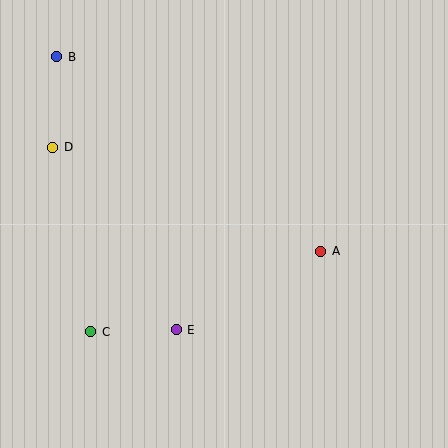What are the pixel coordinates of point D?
Point D is at (53, 147).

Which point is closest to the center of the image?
Point A at (321, 251) is closest to the center.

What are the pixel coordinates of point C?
Point C is at (91, 332).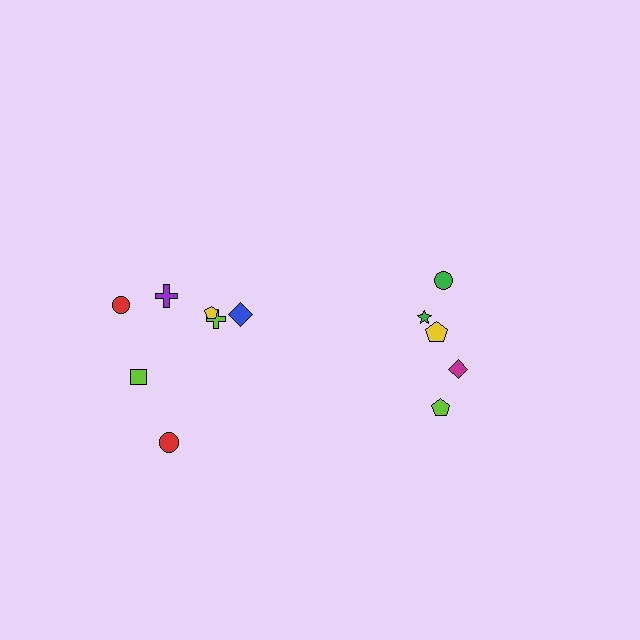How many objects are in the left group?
There are 7 objects.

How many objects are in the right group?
There are 5 objects.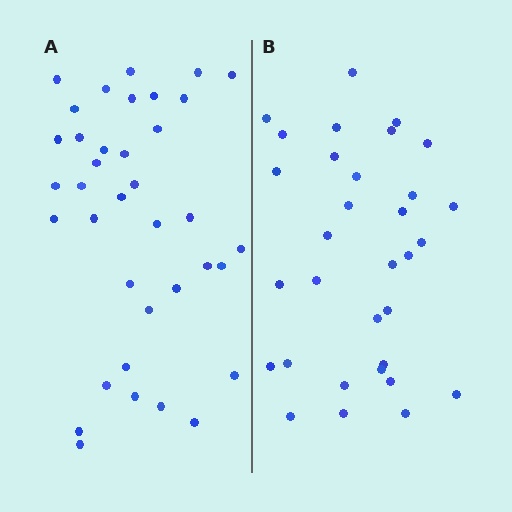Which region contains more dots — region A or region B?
Region A (the left region) has more dots.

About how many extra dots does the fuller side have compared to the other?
Region A has about 5 more dots than region B.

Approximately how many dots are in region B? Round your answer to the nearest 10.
About 30 dots. (The exact count is 32, which rounds to 30.)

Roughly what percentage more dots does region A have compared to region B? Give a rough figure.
About 15% more.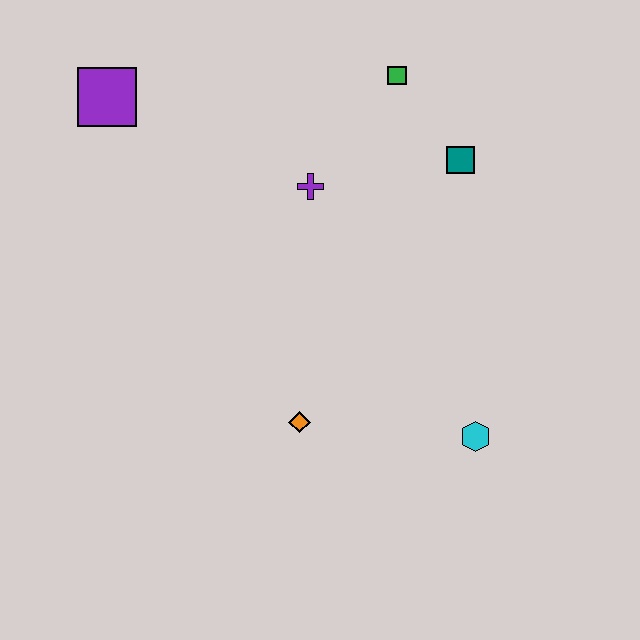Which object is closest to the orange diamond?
The cyan hexagon is closest to the orange diamond.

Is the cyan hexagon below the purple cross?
Yes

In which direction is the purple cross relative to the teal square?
The purple cross is to the left of the teal square.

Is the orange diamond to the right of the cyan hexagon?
No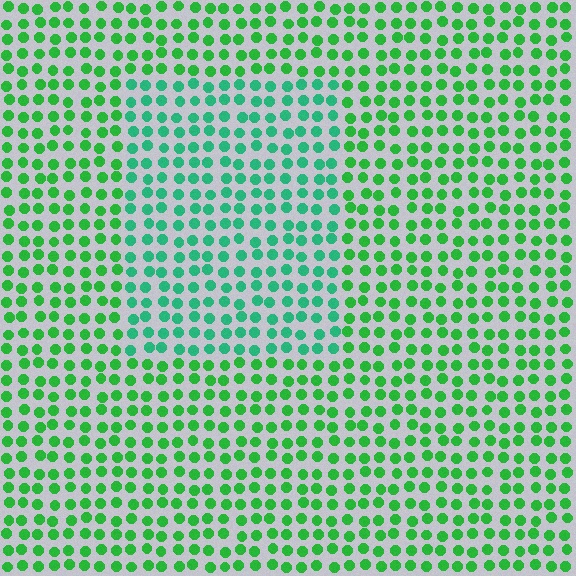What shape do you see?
I see a rectangle.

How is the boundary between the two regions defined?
The boundary is defined purely by a slight shift in hue (about 29 degrees). Spacing, size, and orientation are identical on both sides.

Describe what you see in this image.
The image is filled with small green elements in a uniform arrangement. A rectangle-shaped region is visible where the elements are tinted to a slightly different hue, forming a subtle color boundary.